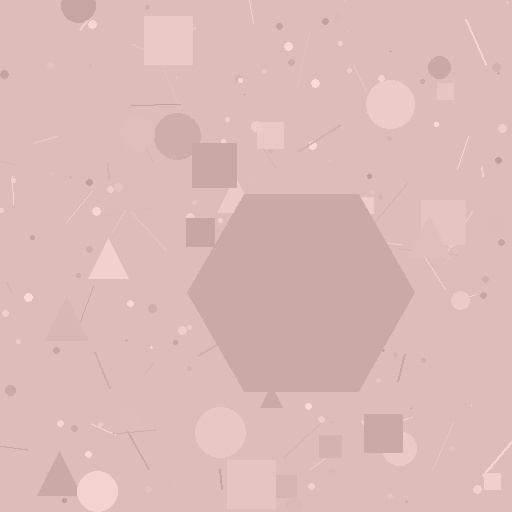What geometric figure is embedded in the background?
A hexagon is embedded in the background.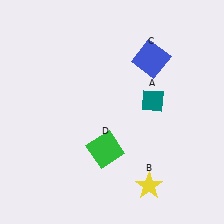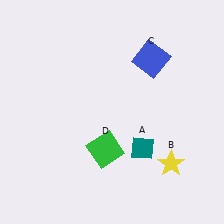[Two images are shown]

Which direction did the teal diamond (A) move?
The teal diamond (A) moved down.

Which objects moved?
The objects that moved are: the teal diamond (A), the yellow star (B).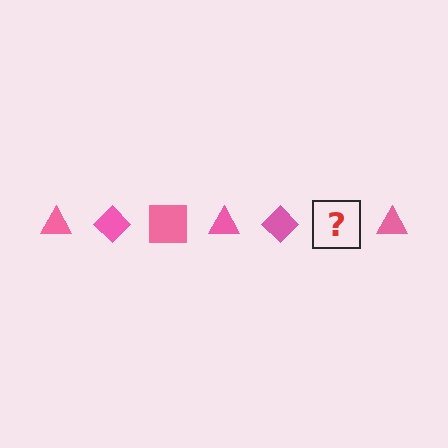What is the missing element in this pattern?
The missing element is a pink square.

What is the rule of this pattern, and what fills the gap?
The rule is that the pattern cycles through triangle, diamond, square shapes in pink. The gap should be filled with a pink square.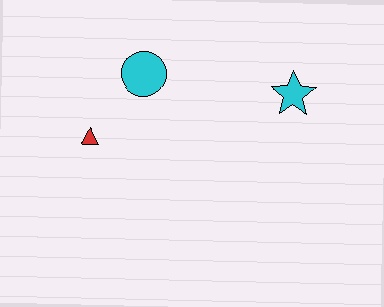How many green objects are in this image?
There are no green objects.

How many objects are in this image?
There are 3 objects.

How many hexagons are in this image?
There are no hexagons.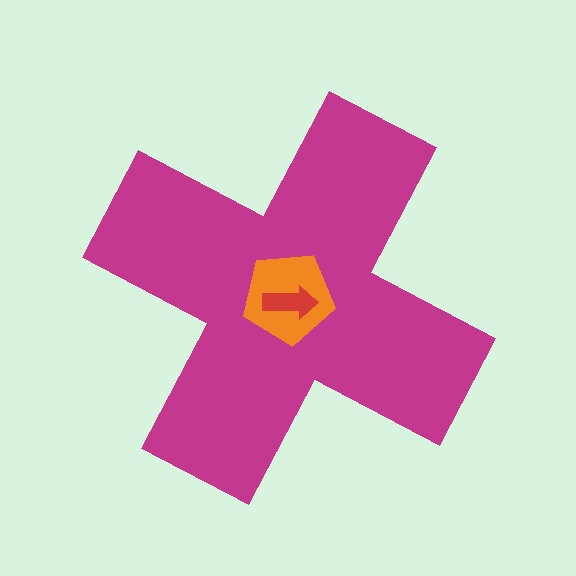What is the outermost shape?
The magenta cross.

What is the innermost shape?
The red arrow.